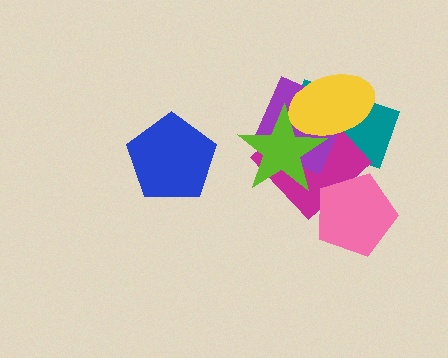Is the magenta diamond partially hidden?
Yes, it is partially covered by another shape.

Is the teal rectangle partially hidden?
Yes, it is partially covered by another shape.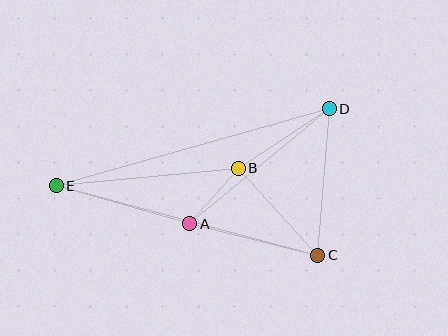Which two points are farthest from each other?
Points D and E are farthest from each other.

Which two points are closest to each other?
Points A and B are closest to each other.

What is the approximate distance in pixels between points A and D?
The distance between A and D is approximately 181 pixels.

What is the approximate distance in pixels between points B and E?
The distance between B and E is approximately 183 pixels.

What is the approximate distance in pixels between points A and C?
The distance between A and C is approximately 132 pixels.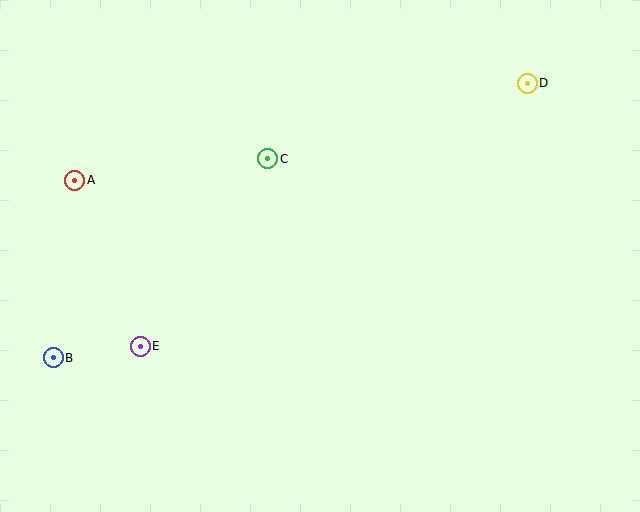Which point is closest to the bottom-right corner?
Point D is closest to the bottom-right corner.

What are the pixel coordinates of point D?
Point D is at (527, 83).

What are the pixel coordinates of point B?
Point B is at (53, 358).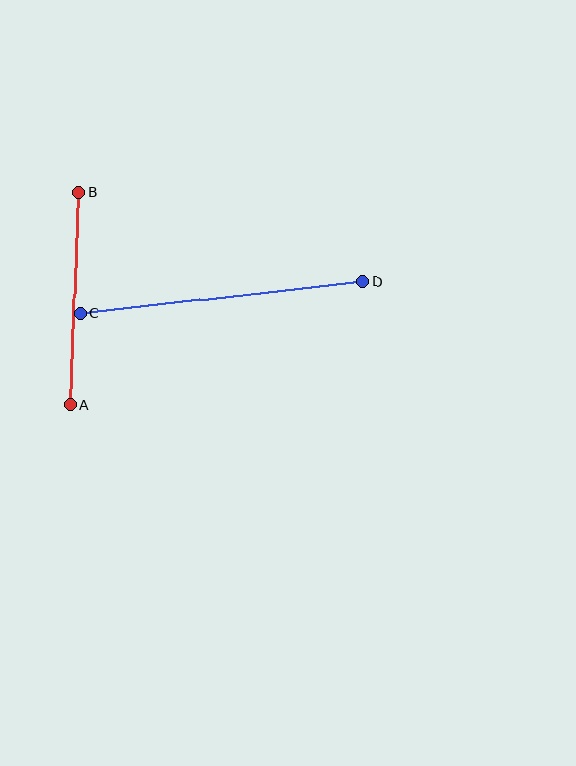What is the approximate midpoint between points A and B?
The midpoint is at approximately (74, 298) pixels.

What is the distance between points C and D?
The distance is approximately 284 pixels.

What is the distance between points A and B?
The distance is approximately 212 pixels.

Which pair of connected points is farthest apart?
Points C and D are farthest apart.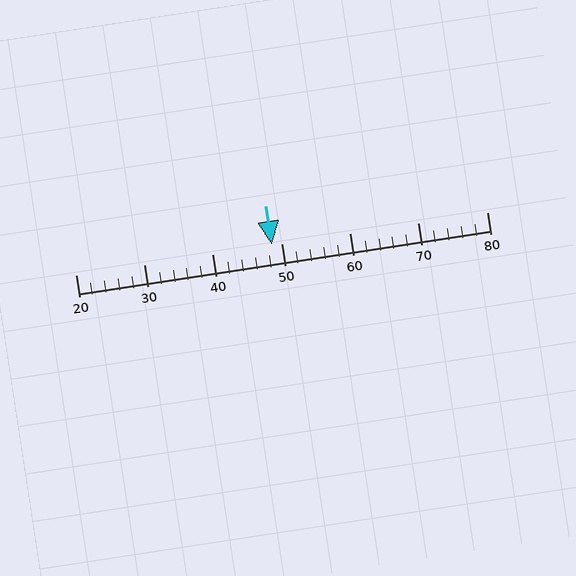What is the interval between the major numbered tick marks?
The major tick marks are spaced 10 units apart.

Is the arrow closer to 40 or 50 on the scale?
The arrow is closer to 50.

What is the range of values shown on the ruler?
The ruler shows values from 20 to 80.